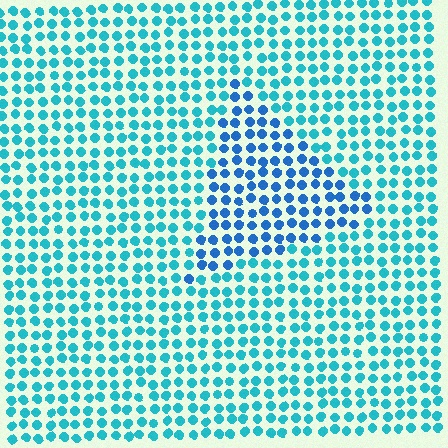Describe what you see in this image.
The image is filled with small cyan elements in a uniform arrangement. A triangle-shaped region is visible where the elements are tinted to a slightly different hue, forming a subtle color boundary.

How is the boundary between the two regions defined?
The boundary is defined purely by a slight shift in hue (about 29 degrees). Spacing, size, and orientation are identical on both sides.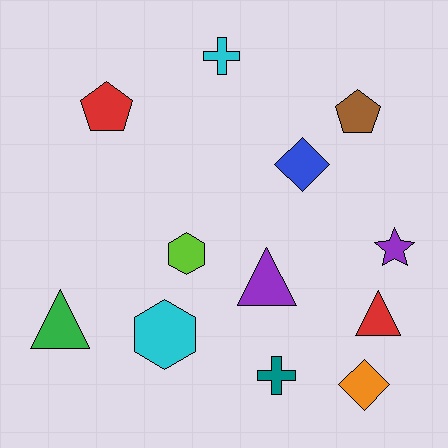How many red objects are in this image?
There are 2 red objects.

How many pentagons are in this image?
There are 2 pentagons.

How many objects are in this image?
There are 12 objects.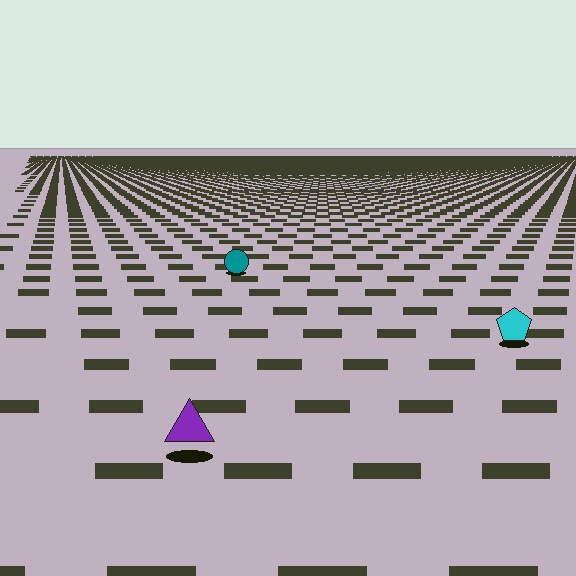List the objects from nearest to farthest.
From nearest to farthest: the purple triangle, the cyan pentagon, the teal circle.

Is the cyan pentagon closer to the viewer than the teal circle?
Yes. The cyan pentagon is closer — you can tell from the texture gradient: the ground texture is coarser near it.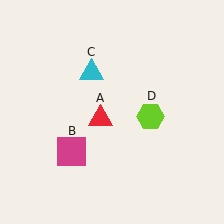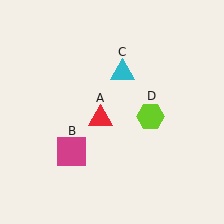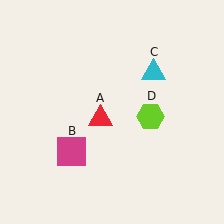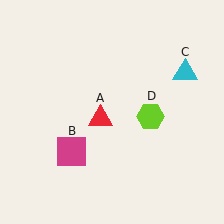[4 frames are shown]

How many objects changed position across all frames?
1 object changed position: cyan triangle (object C).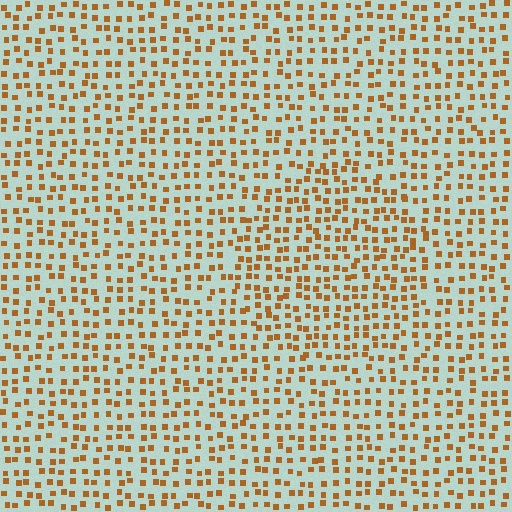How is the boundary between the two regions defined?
The boundary is defined by a change in element density (approximately 1.4x ratio). All elements are the same color, size, and shape.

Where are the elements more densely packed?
The elements are more densely packed inside the circle boundary.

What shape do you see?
I see a circle.